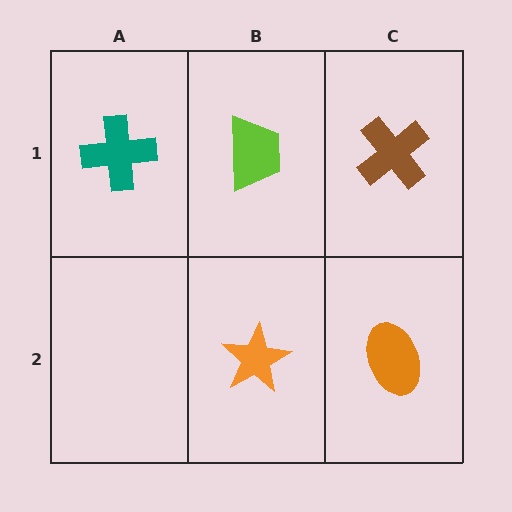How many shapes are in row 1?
3 shapes.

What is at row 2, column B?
An orange star.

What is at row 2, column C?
An orange ellipse.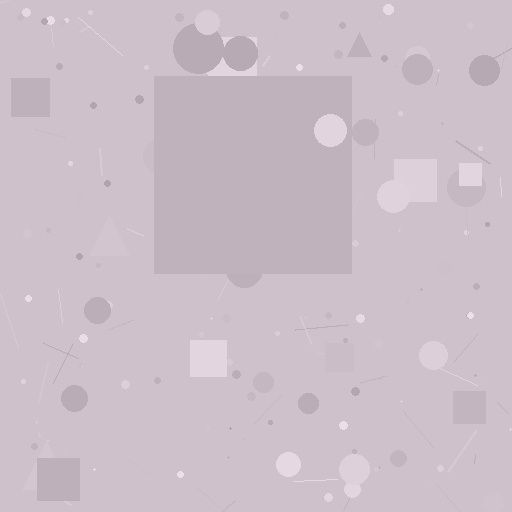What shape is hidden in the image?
A square is hidden in the image.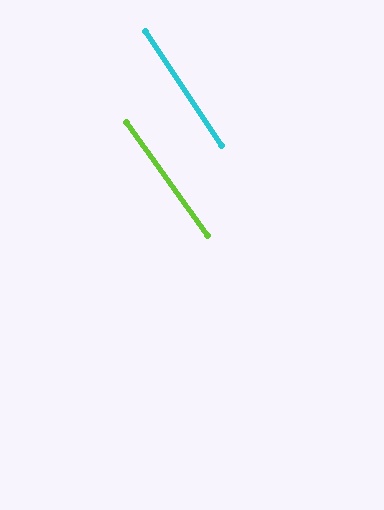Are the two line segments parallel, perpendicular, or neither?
Parallel — their directions differ by only 1.8°.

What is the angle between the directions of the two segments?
Approximately 2 degrees.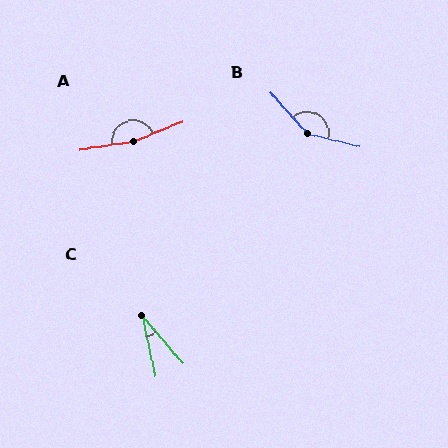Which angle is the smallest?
C, at approximately 28 degrees.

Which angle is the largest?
A, at approximately 167 degrees.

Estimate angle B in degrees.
Approximately 146 degrees.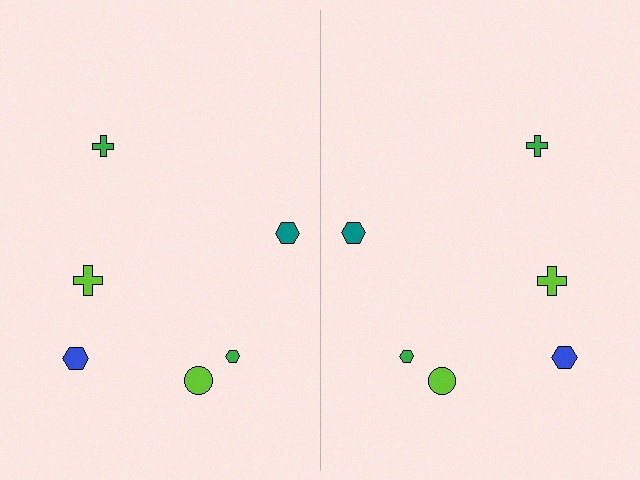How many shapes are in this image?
There are 12 shapes in this image.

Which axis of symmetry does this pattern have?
The pattern has a vertical axis of symmetry running through the center of the image.